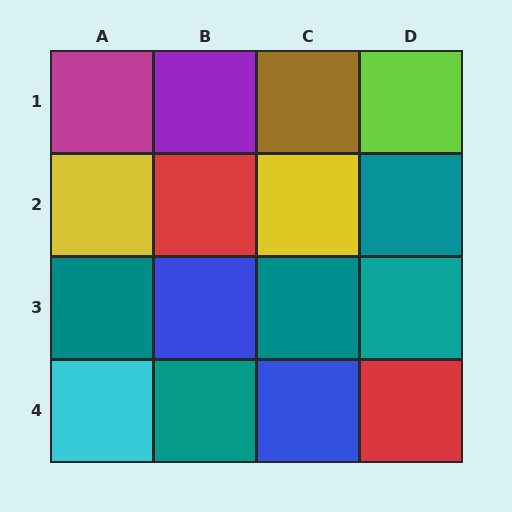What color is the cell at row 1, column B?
Purple.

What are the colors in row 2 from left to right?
Yellow, red, yellow, teal.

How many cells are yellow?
2 cells are yellow.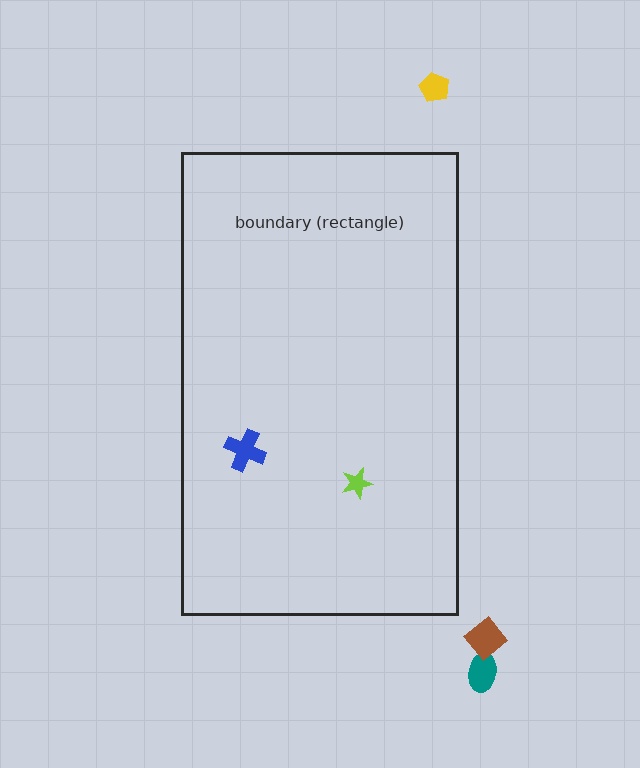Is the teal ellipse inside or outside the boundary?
Outside.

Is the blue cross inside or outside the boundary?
Inside.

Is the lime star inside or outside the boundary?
Inside.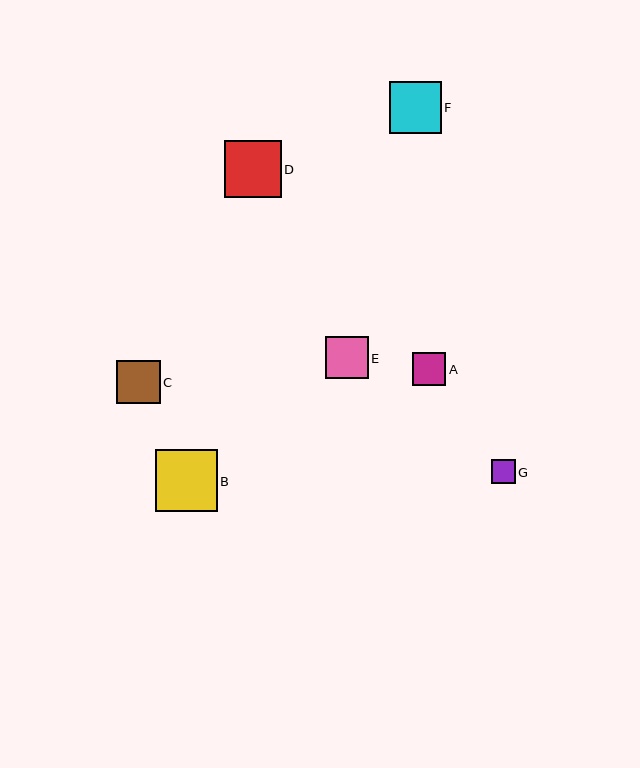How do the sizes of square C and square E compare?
Square C and square E are approximately the same size.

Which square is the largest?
Square B is the largest with a size of approximately 62 pixels.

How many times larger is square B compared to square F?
Square B is approximately 1.2 times the size of square F.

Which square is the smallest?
Square G is the smallest with a size of approximately 24 pixels.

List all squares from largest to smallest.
From largest to smallest: B, D, F, C, E, A, G.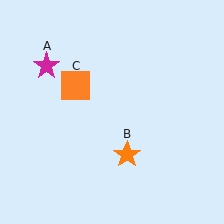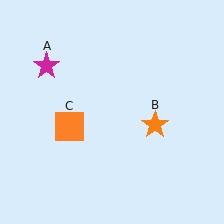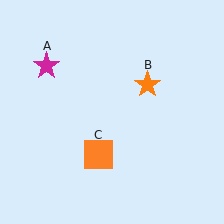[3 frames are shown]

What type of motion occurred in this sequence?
The orange star (object B), orange square (object C) rotated counterclockwise around the center of the scene.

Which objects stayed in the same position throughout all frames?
Magenta star (object A) remained stationary.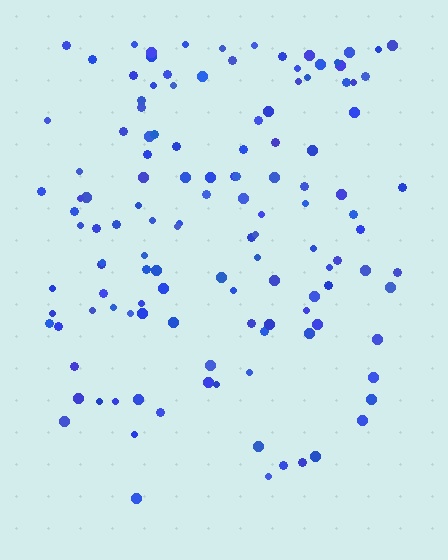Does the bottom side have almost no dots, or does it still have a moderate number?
Still a moderate number, just noticeably fewer than the top.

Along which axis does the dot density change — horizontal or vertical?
Vertical.